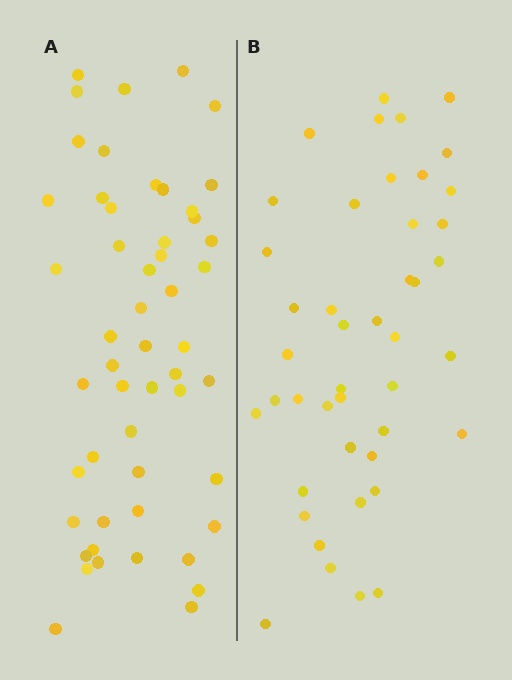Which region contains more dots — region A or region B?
Region A (the left region) has more dots.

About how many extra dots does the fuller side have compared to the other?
Region A has roughly 8 or so more dots than region B.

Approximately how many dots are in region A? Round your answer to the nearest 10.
About 50 dots. (The exact count is 52, which rounds to 50.)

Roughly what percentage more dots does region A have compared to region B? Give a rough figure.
About 20% more.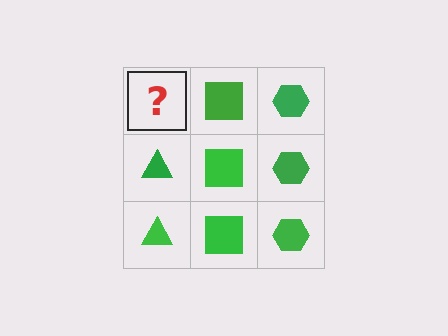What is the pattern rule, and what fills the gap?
The rule is that each column has a consistent shape. The gap should be filled with a green triangle.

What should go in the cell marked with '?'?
The missing cell should contain a green triangle.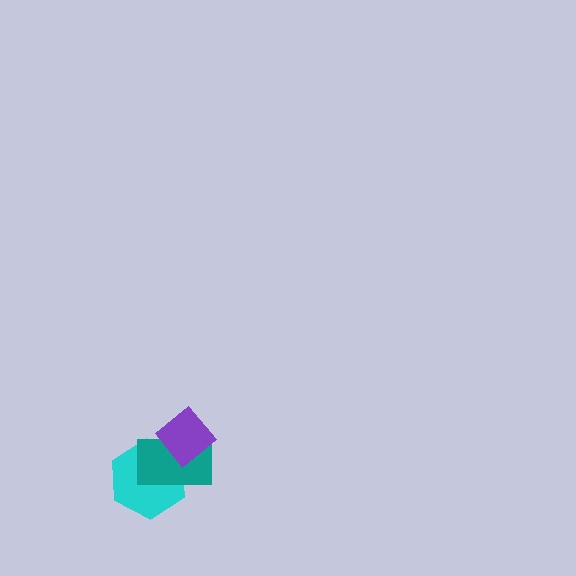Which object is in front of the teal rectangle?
The purple diamond is in front of the teal rectangle.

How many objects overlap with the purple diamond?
2 objects overlap with the purple diamond.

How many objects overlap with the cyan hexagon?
2 objects overlap with the cyan hexagon.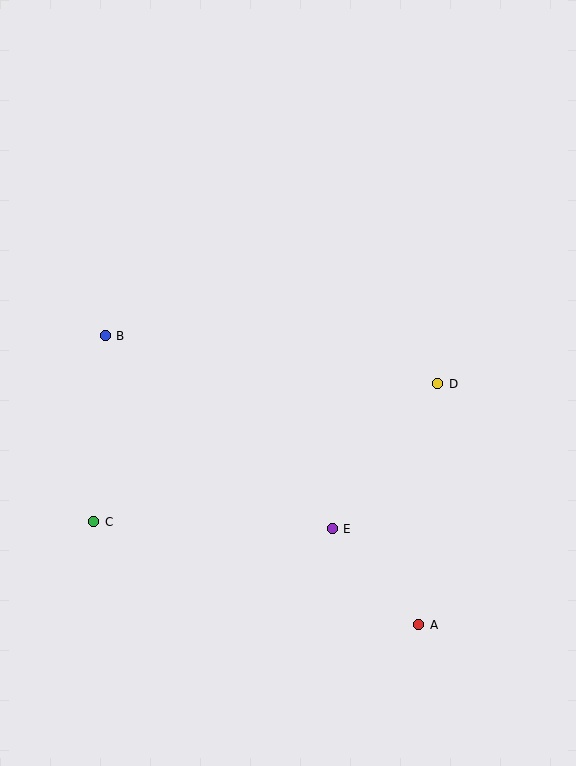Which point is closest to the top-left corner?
Point B is closest to the top-left corner.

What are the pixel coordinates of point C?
Point C is at (94, 522).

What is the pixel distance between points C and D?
The distance between C and D is 370 pixels.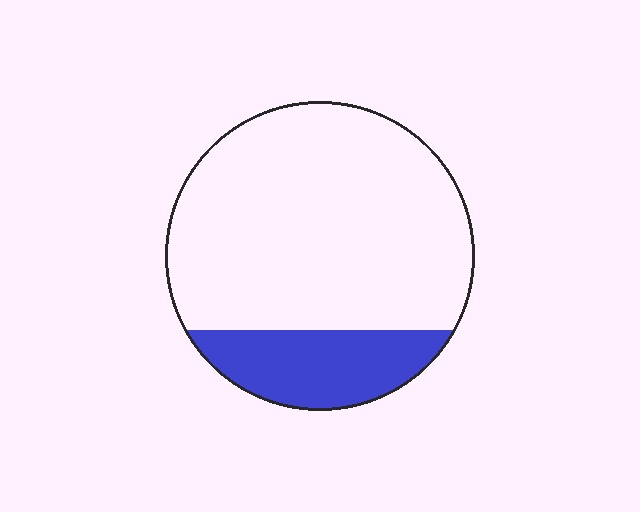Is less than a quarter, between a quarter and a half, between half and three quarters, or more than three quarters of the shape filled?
Less than a quarter.